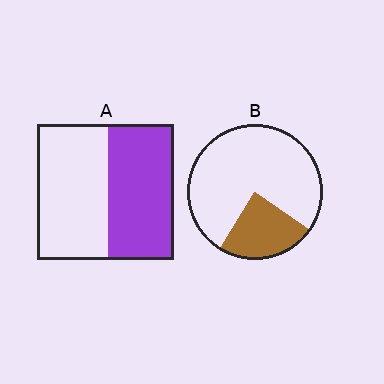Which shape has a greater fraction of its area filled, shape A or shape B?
Shape A.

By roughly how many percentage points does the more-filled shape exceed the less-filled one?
By roughly 25 percentage points (A over B).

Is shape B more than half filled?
No.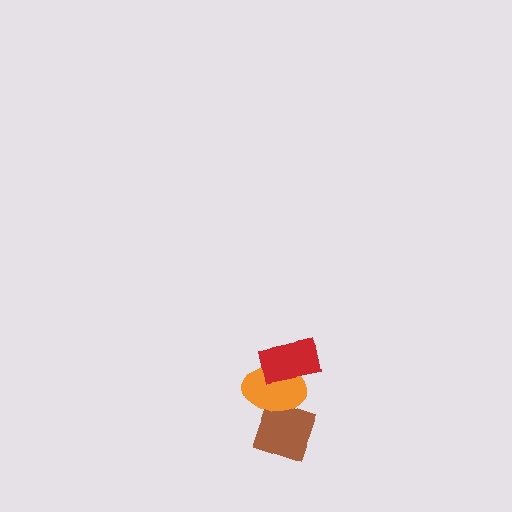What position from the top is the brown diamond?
The brown diamond is 3rd from the top.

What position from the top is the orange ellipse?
The orange ellipse is 2nd from the top.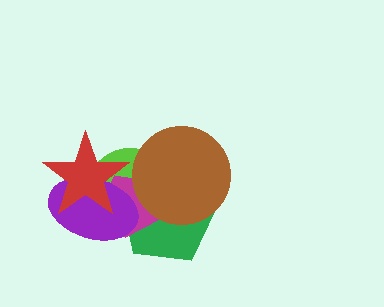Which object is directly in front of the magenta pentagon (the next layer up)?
The purple ellipse is directly in front of the magenta pentagon.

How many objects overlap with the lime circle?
5 objects overlap with the lime circle.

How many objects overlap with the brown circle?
3 objects overlap with the brown circle.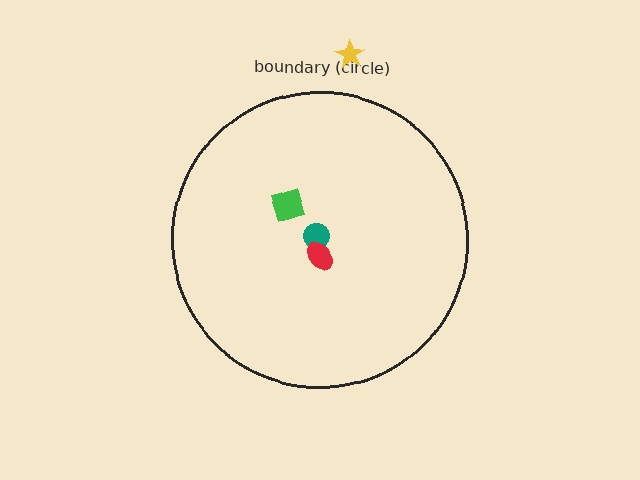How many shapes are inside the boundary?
3 inside, 1 outside.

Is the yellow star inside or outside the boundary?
Outside.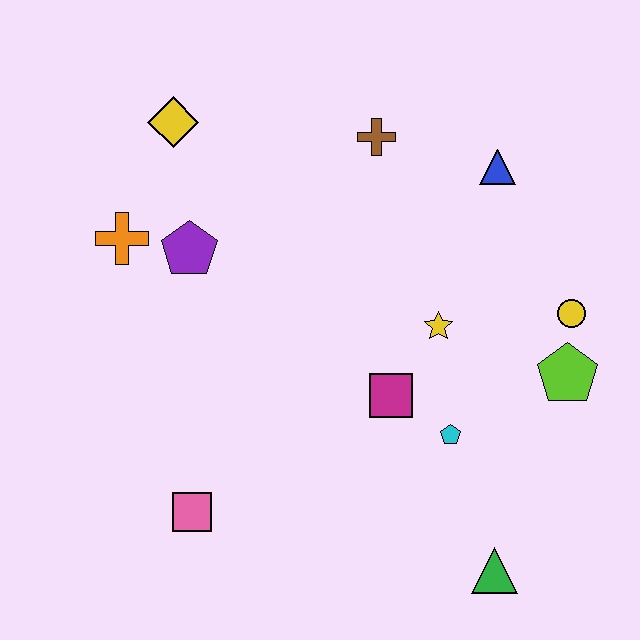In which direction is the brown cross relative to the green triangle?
The brown cross is above the green triangle.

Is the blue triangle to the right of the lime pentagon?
No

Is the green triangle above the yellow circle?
No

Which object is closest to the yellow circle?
The lime pentagon is closest to the yellow circle.